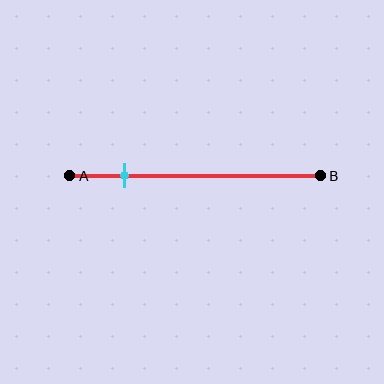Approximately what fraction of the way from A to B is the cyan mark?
The cyan mark is approximately 20% of the way from A to B.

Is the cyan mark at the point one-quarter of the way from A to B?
No, the mark is at about 20% from A, not at the 25% one-quarter point.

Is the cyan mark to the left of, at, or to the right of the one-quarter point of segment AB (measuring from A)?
The cyan mark is to the left of the one-quarter point of segment AB.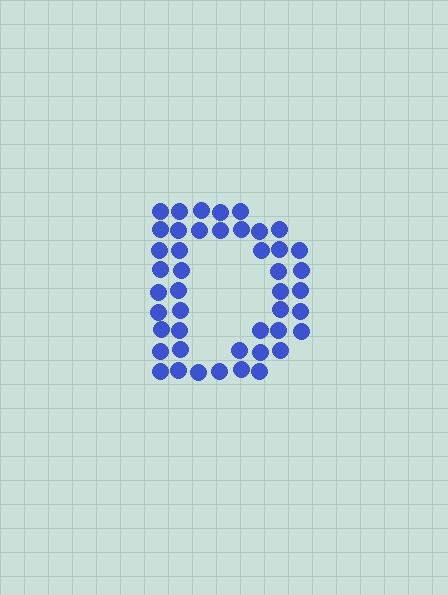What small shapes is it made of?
It is made of small circles.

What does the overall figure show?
The overall figure shows the letter D.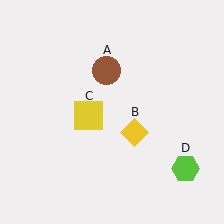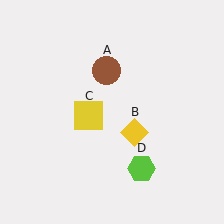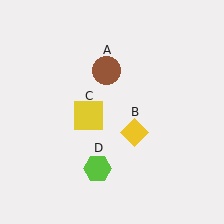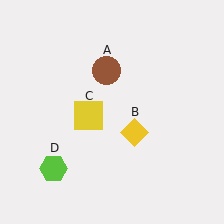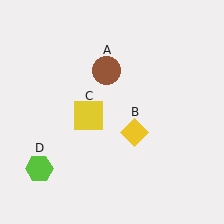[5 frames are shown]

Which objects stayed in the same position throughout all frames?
Brown circle (object A) and yellow diamond (object B) and yellow square (object C) remained stationary.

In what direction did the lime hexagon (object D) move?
The lime hexagon (object D) moved left.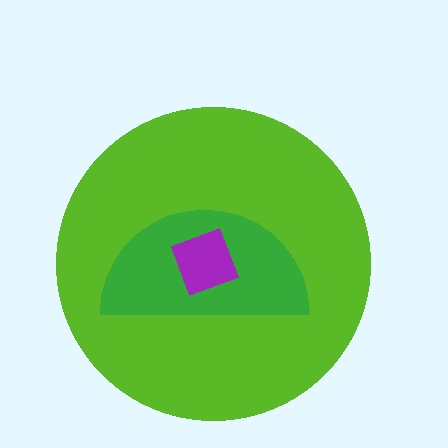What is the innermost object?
The purple square.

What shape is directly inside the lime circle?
The green semicircle.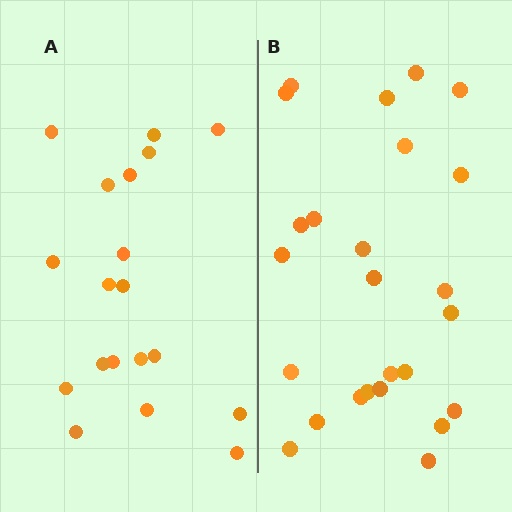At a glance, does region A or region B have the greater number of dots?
Region B (the right region) has more dots.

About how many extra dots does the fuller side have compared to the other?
Region B has about 6 more dots than region A.